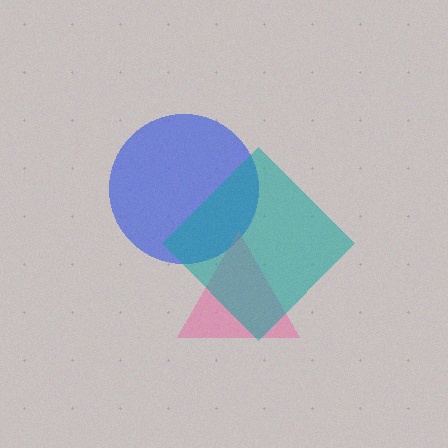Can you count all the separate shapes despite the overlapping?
Yes, there are 3 separate shapes.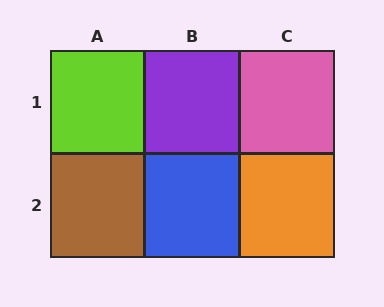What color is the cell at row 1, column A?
Lime.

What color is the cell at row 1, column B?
Purple.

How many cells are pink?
1 cell is pink.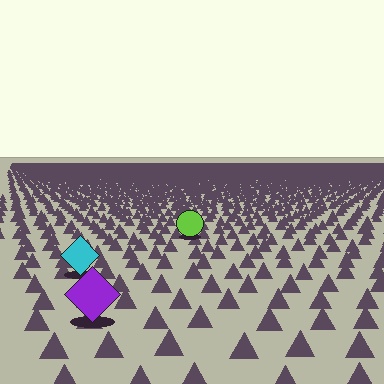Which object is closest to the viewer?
The purple diamond is closest. The texture marks near it are larger and more spread out.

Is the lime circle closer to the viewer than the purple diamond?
No. The purple diamond is closer — you can tell from the texture gradient: the ground texture is coarser near it.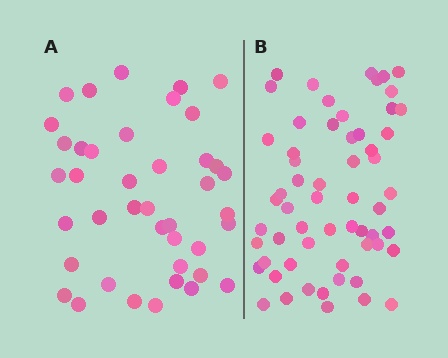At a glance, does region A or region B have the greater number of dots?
Region B (the right region) has more dots.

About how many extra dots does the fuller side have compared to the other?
Region B has approximately 20 more dots than region A.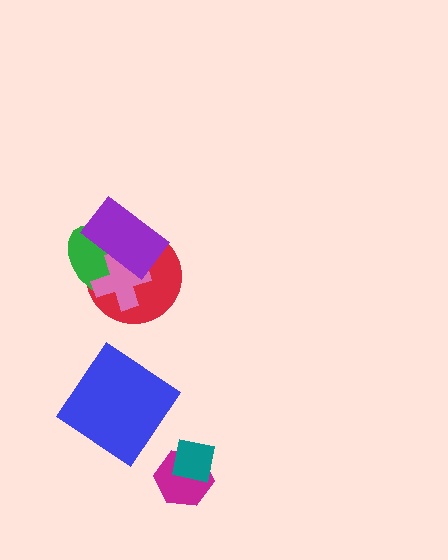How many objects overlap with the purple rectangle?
3 objects overlap with the purple rectangle.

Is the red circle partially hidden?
Yes, it is partially covered by another shape.